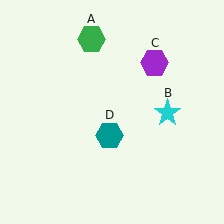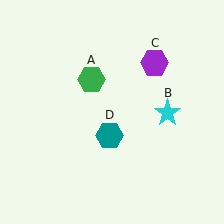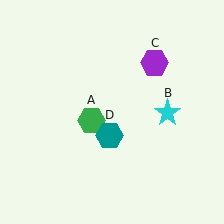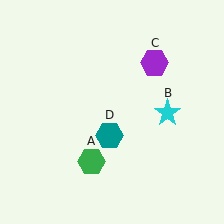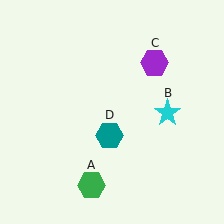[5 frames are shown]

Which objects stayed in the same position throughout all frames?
Cyan star (object B) and purple hexagon (object C) and teal hexagon (object D) remained stationary.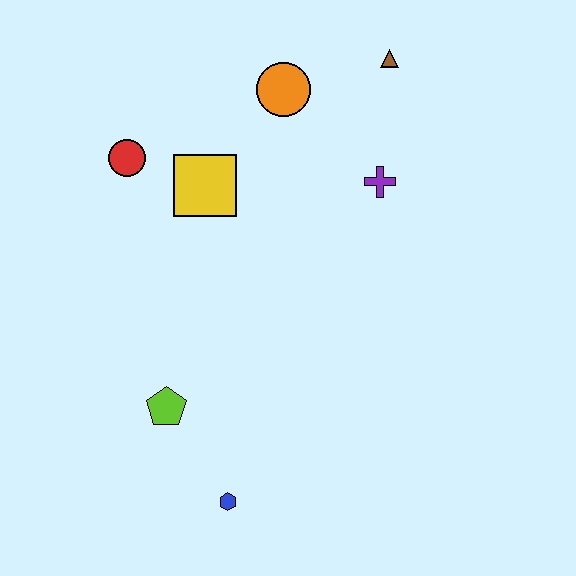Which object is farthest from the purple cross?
The blue hexagon is farthest from the purple cross.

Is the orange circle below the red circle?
No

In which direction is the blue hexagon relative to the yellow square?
The blue hexagon is below the yellow square.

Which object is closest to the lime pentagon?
The blue hexagon is closest to the lime pentagon.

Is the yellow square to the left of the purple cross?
Yes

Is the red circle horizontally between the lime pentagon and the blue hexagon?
No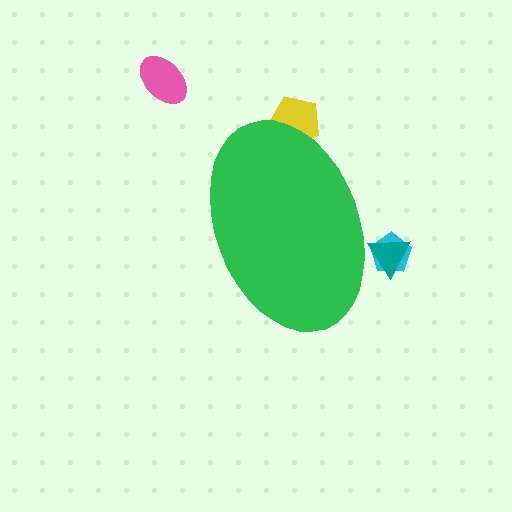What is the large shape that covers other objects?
A green ellipse.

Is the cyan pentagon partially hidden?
Yes, the cyan pentagon is partially hidden behind the green ellipse.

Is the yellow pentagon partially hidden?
Yes, the yellow pentagon is partially hidden behind the green ellipse.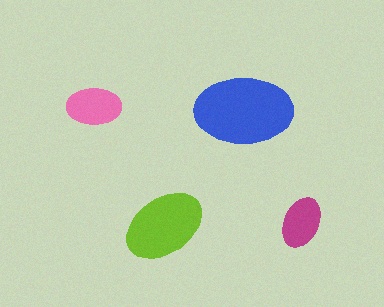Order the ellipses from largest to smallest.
the blue one, the lime one, the pink one, the magenta one.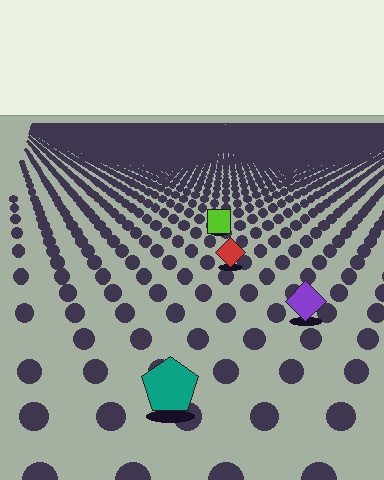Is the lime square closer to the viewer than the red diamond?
No. The red diamond is closer — you can tell from the texture gradient: the ground texture is coarser near it.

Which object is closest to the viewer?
The teal pentagon is closest. The texture marks near it are larger and more spread out.